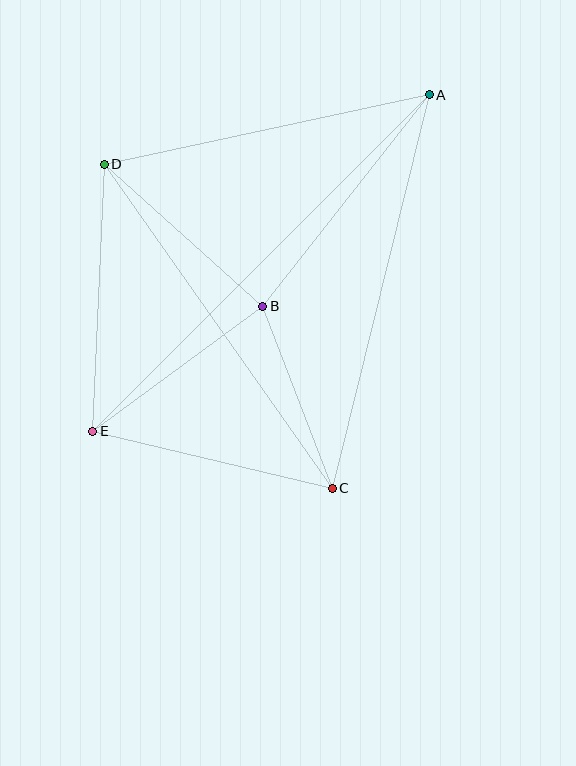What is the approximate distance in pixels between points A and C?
The distance between A and C is approximately 405 pixels.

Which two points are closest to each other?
Points B and C are closest to each other.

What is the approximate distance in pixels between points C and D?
The distance between C and D is approximately 396 pixels.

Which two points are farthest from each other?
Points A and E are farthest from each other.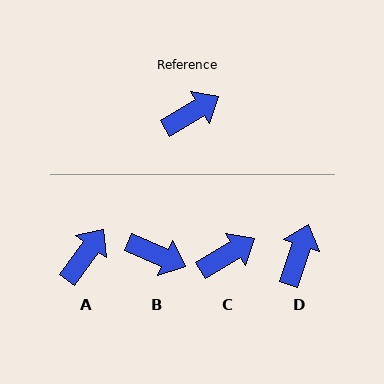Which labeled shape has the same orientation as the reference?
C.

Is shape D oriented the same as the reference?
No, it is off by about 41 degrees.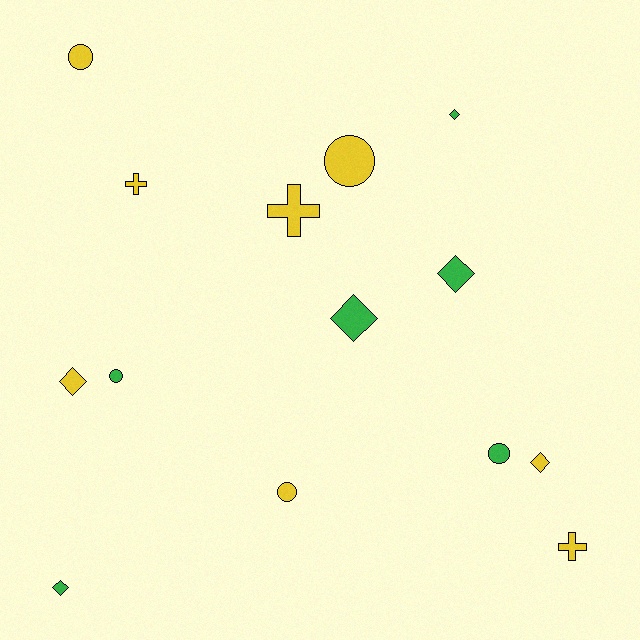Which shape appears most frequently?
Diamond, with 6 objects.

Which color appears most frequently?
Yellow, with 8 objects.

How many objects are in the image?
There are 14 objects.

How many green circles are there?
There are 2 green circles.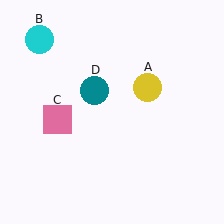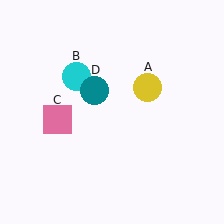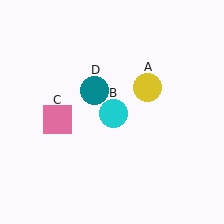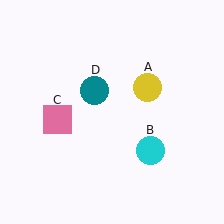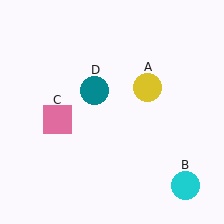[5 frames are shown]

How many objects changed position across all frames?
1 object changed position: cyan circle (object B).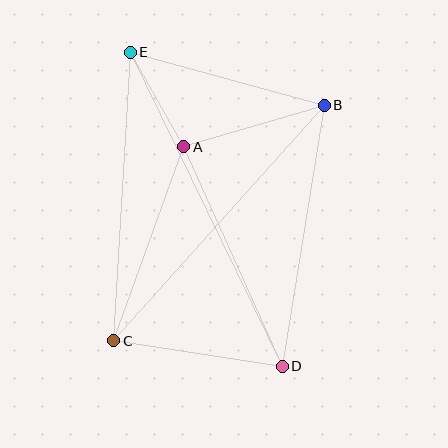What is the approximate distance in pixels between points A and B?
The distance between A and B is approximately 146 pixels.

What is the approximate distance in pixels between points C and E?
The distance between C and E is approximately 289 pixels.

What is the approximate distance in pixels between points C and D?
The distance between C and D is approximately 171 pixels.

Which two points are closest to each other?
Points A and E are closest to each other.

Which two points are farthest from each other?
Points D and E are farthest from each other.